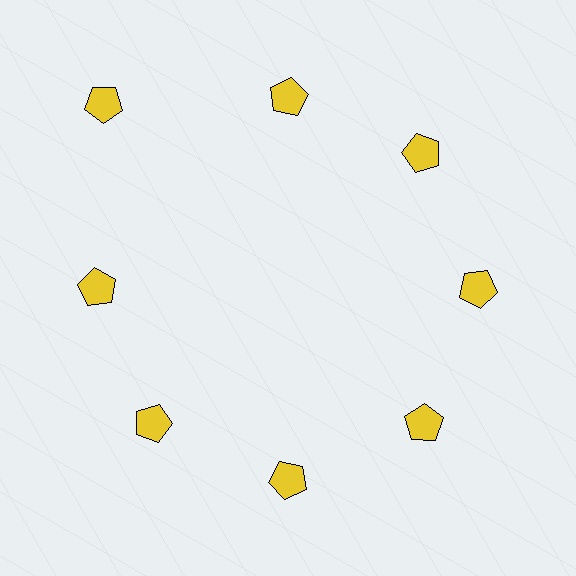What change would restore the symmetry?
The symmetry would be restored by moving it inward, back onto the ring so that all 8 pentagons sit at equal angles and equal distance from the center.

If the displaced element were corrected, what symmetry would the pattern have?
It would have 8-fold rotational symmetry — the pattern would map onto itself every 45 degrees.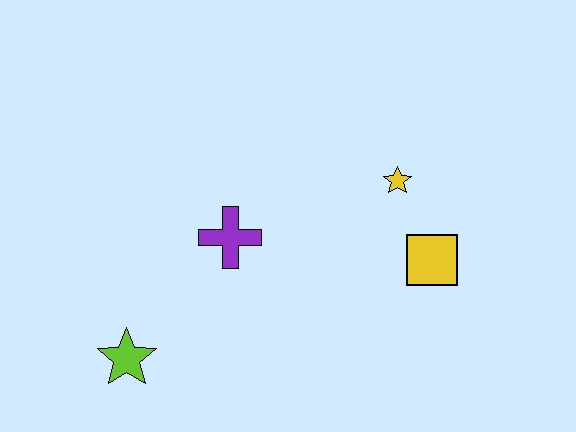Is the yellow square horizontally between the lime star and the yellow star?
No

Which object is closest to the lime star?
The purple cross is closest to the lime star.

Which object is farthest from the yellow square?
The lime star is farthest from the yellow square.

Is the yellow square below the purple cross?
Yes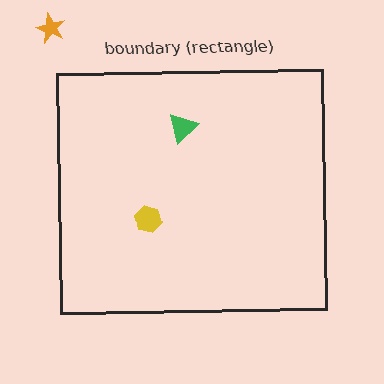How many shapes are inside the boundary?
2 inside, 1 outside.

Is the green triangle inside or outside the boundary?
Inside.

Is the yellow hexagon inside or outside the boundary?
Inside.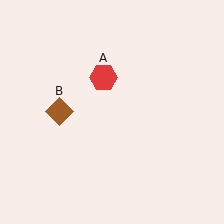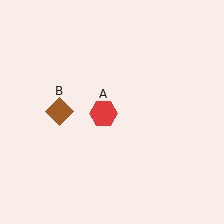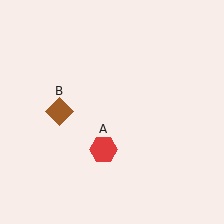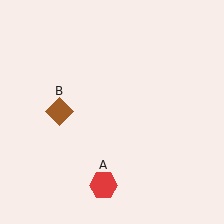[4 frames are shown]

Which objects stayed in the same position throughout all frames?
Brown diamond (object B) remained stationary.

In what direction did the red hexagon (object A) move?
The red hexagon (object A) moved down.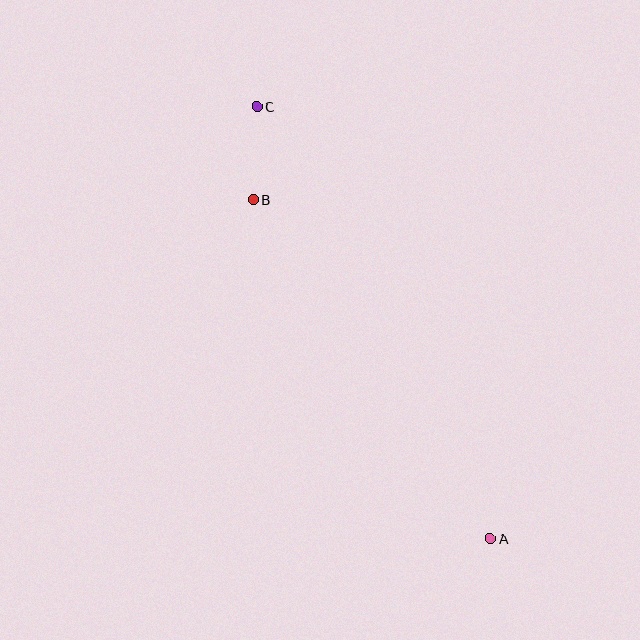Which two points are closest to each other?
Points B and C are closest to each other.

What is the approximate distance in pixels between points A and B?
The distance between A and B is approximately 414 pixels.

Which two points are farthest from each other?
Points A and C are farthest from each other.